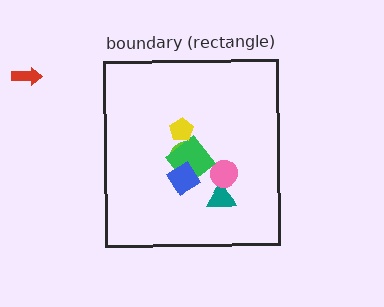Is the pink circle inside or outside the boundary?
Inside.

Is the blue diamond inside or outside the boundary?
Inside.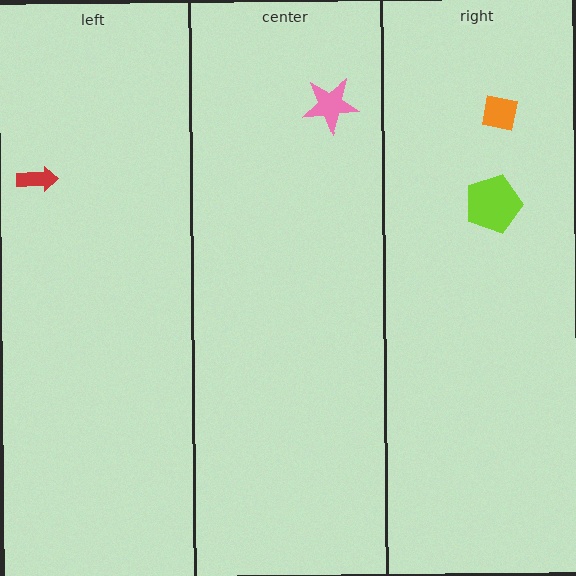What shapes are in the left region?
The red arrow.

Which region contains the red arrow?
The left region.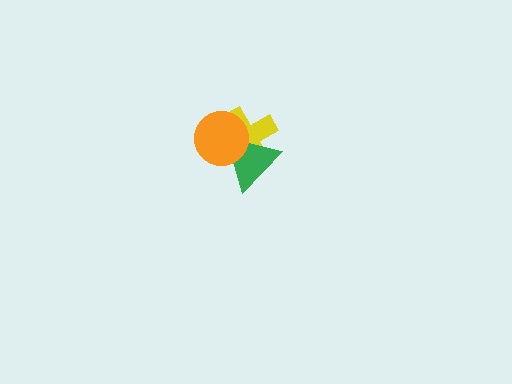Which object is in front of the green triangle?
The orange circle is in front of the green triangle.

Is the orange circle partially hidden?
No, no other shape covers it.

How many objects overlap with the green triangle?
2 objects overlap with the green triangle.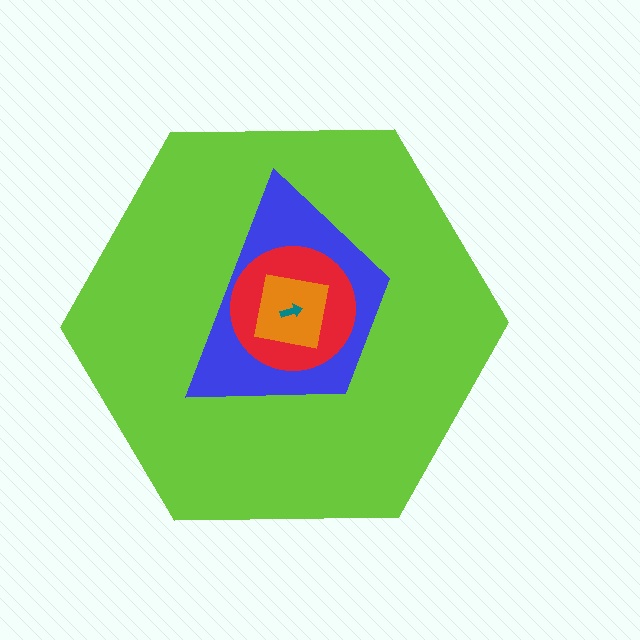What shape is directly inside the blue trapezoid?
The red circle.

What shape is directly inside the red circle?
The orange square.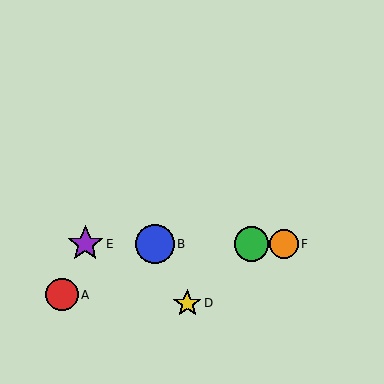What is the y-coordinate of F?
Object F is at y≈244.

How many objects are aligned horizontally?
4 objects (B, C, E, F) are aligned horizontally.